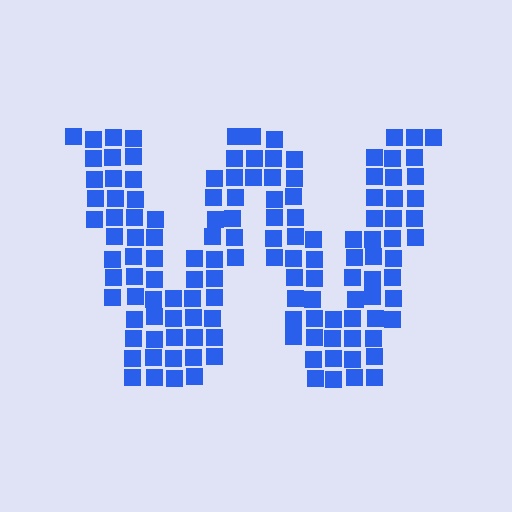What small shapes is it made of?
It is made of small squares.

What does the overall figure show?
The overall figure shows the letter W.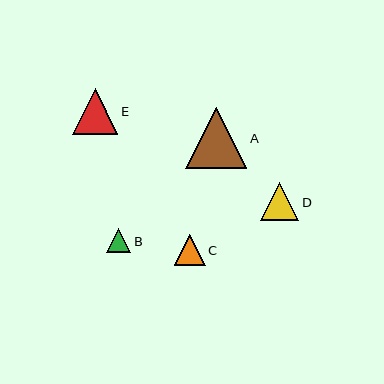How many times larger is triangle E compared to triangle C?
Triangle E is approximately 1.4 times the size of triangle C.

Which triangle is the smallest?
Triangle B is the smallest with a size of approximately 24 pixels.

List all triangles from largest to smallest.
From largest to smallest: A, E, D, C, B.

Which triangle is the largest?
Triangle A is the largest with a size of approximately 61 pixels.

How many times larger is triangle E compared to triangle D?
Triangle E is approximately 1.2 times the size of triangle D.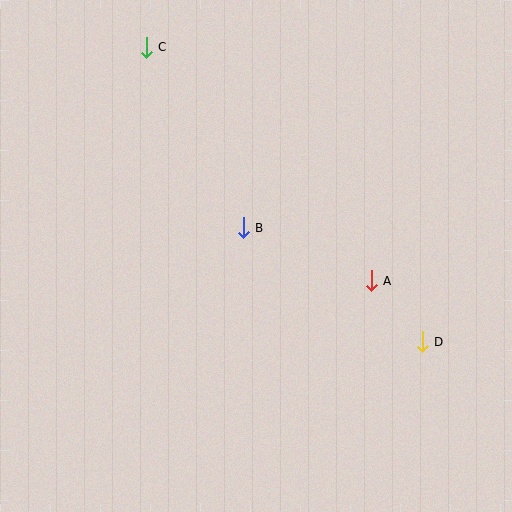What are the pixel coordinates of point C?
Point C is at (146, 47).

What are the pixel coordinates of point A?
Point A is at (371, 281).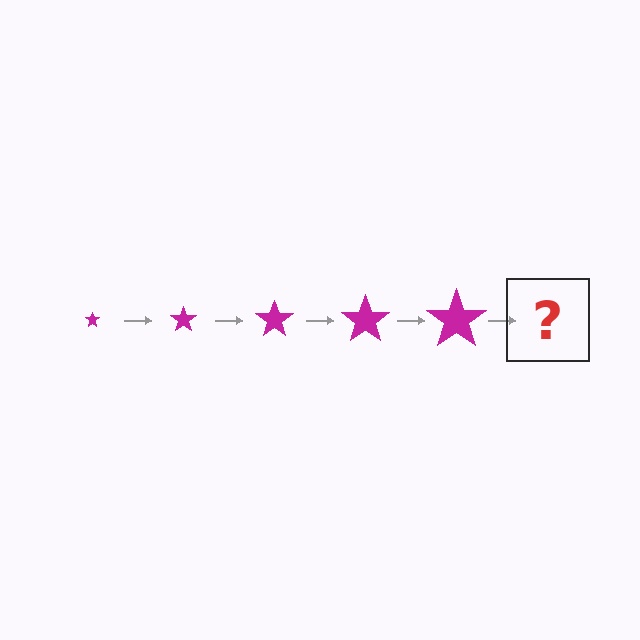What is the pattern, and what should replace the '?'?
The pattern is that the star gets progressively larger each step. The '?' should be a magenta star, larger than the previous one.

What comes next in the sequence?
The next element should be a magenta star, larger than the previous one.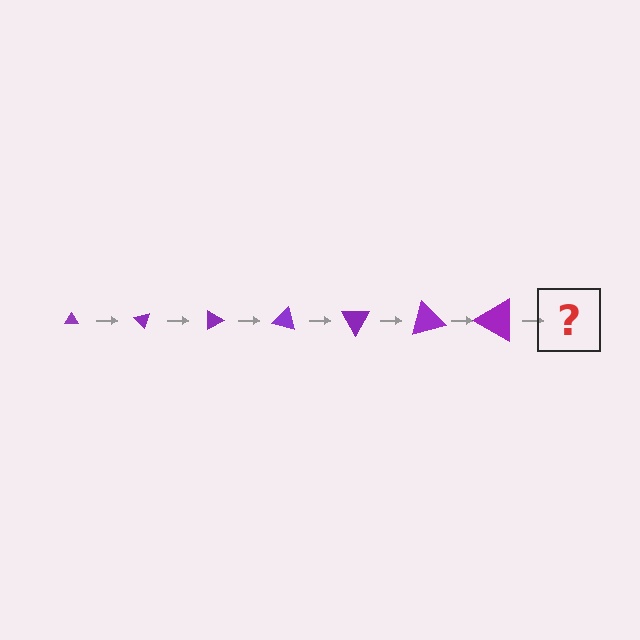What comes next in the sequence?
The next element should be a triangle, larger than the previous one and rotated 315 degrees from the start.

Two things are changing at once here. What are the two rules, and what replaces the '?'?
The two rules are that the triangle grows larger each step and it rotates 45 degrees each step. The '?' should be a triangle, larger than the previous one and rotated 315 degrees from the start.